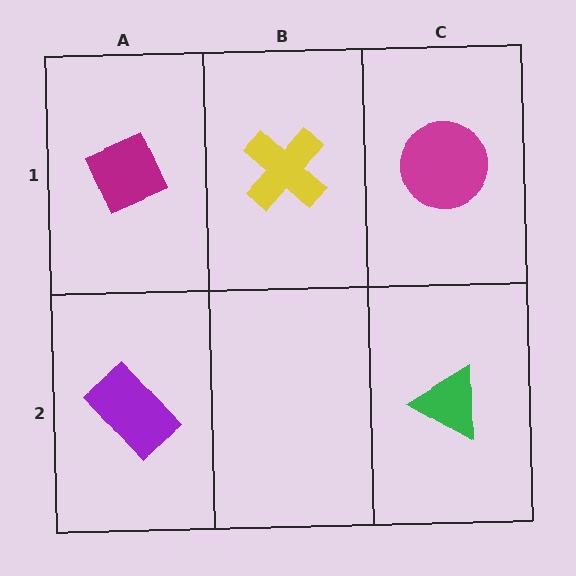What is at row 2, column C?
A green triangle.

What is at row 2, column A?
A purple rectangle.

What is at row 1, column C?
A magenta circle.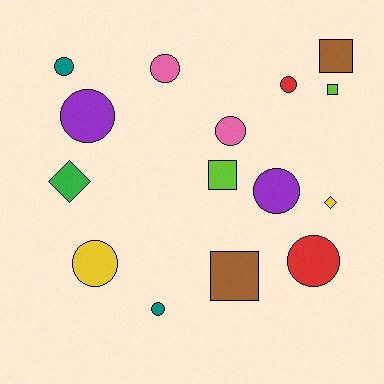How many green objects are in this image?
There is 1 green object.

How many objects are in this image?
There are 15 objects.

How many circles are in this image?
There are 9 circles.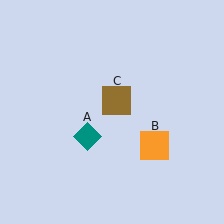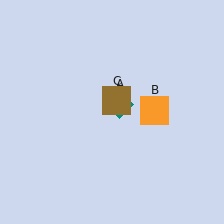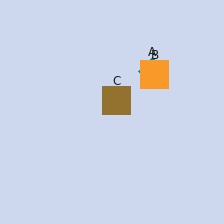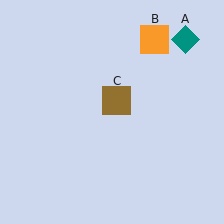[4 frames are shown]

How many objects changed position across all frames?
2 objects changed position: teal diamond (object A), orange square (object B).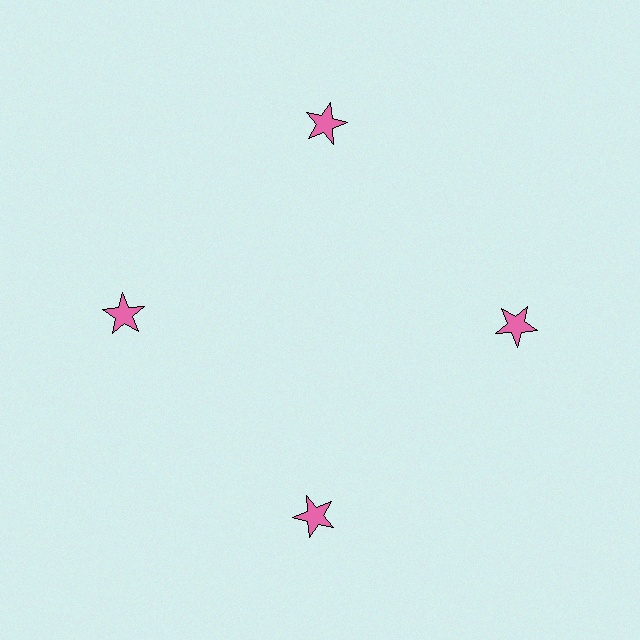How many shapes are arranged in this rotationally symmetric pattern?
There are 4 shapes, arranged in 4 groups of 1.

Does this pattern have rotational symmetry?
Yes, this pattern has 4-fold rotational symmetry. It looks the same after rotating 90 degrees around the center.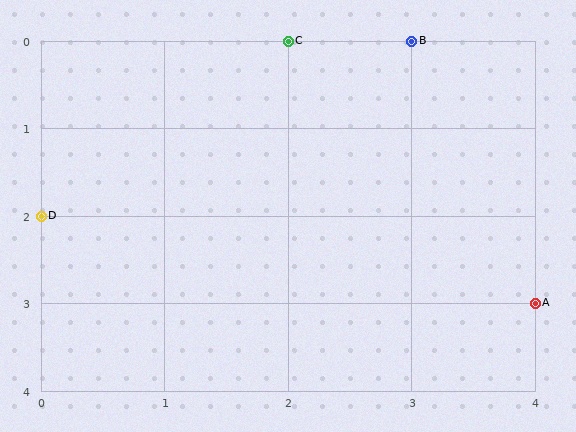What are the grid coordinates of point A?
Point A is at grid coordinates (4, 3).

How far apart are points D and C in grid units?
Points D and C are 2 columns and 2 rows apart (about 2.8 grid units diagonally).